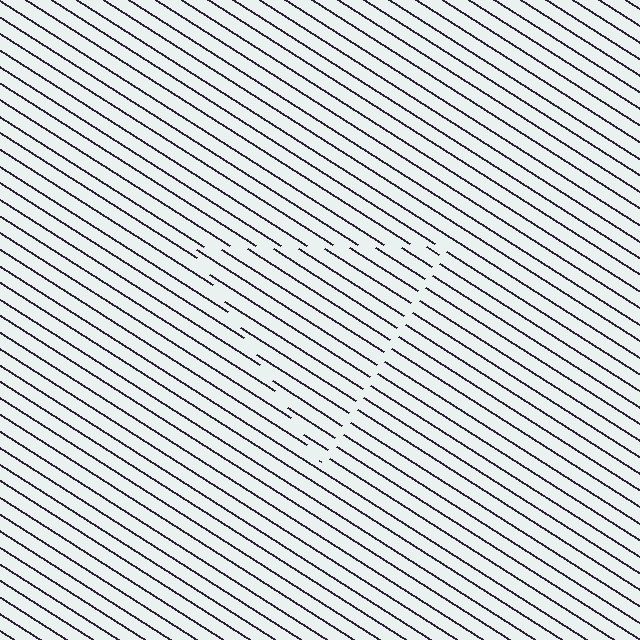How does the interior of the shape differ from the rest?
The interior of the shape contains the same grating, shifted by half a period — the contour is defined by the phase discontinuity where line-ends from the inner and outer gratings abut.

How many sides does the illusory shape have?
3 sides — the line-ends trace a triangle.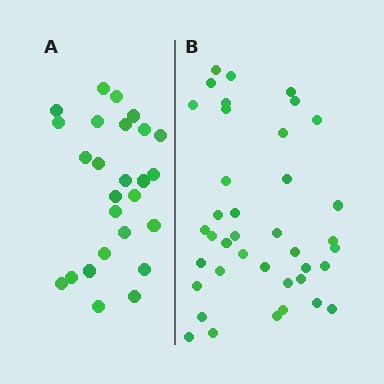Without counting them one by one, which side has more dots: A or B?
Region B (the right region) has more dots.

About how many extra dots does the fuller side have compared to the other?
Region B has approximately 15 more dots than region A.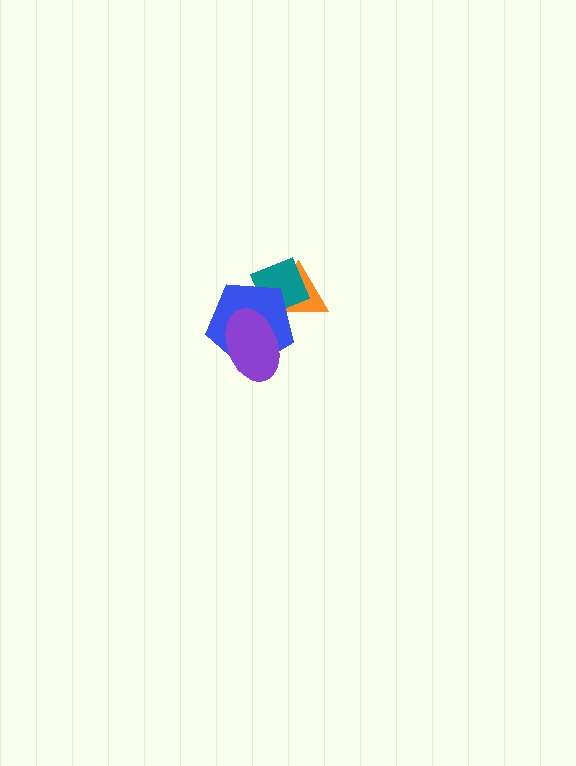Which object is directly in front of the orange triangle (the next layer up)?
The teal diamond is directly in front of the orange triangle.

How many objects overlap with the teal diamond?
2 objects overlap with the teal diamond.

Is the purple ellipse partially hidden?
No, no other shape covers it.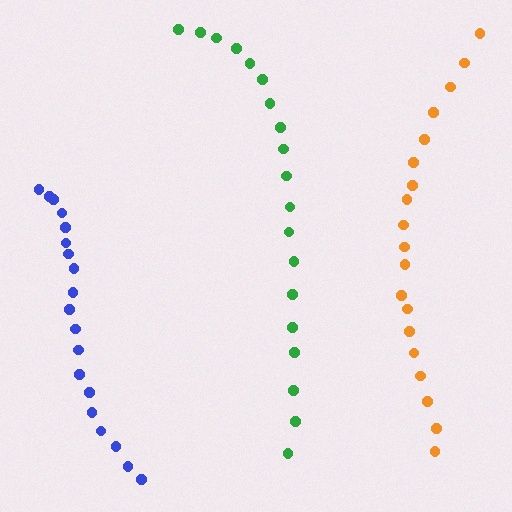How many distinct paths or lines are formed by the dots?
There are 3 distinct paths.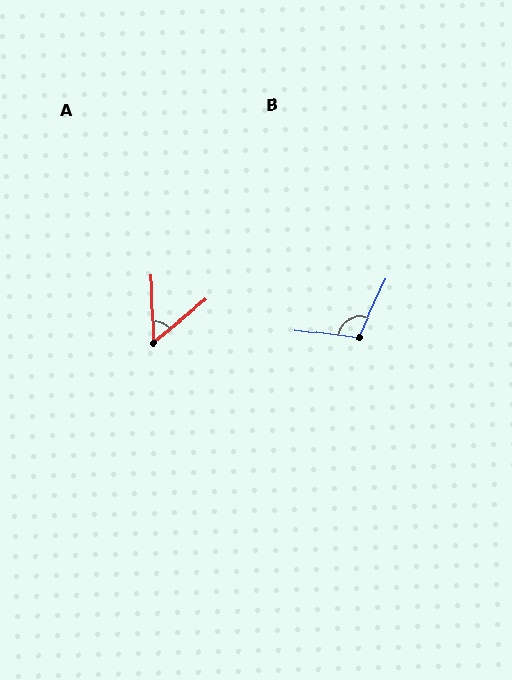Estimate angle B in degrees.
Approximately 107 degrees.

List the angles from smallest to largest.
A (51°), B (107°).